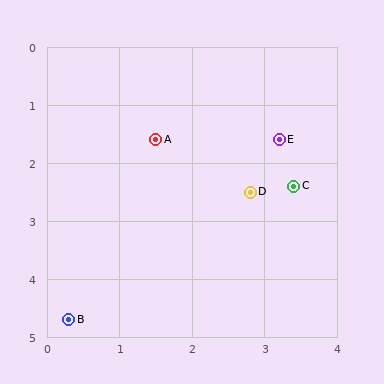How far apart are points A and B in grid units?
Points A and B are about 3.3 grid units apart.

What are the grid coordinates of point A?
Point A is at approximately (1.5, 1.6).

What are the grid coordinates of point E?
Point E is at approximately (3.2, 1.6).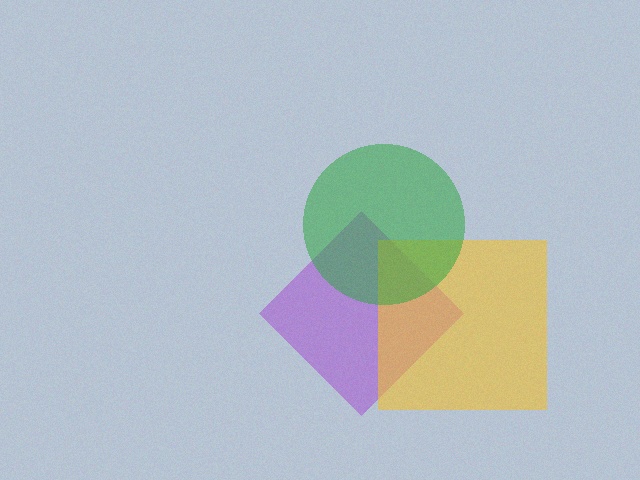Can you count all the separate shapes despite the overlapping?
Yes, there are 3 separate shapes.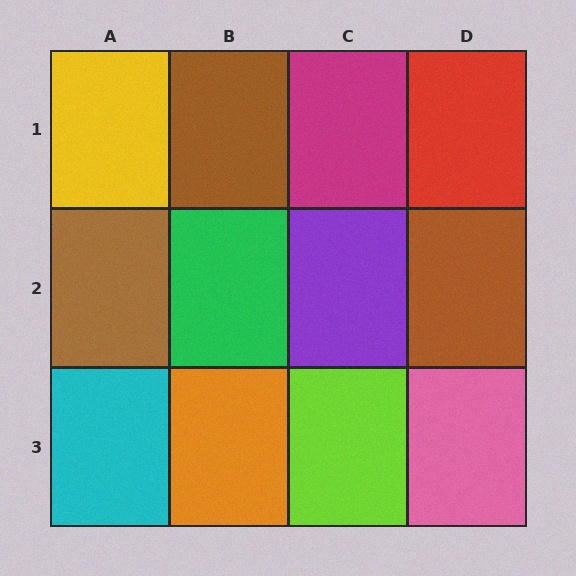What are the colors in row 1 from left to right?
Yellow, brown, magenta, red.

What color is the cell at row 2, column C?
Purple.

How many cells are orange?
1 cell is orange.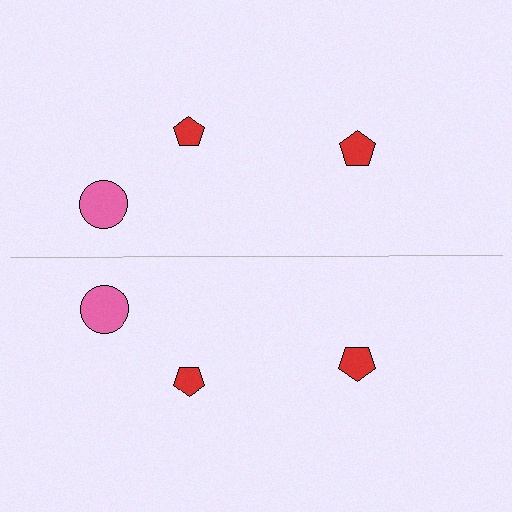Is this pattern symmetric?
Yes, this pattern has bilateral (reflection) symmetry.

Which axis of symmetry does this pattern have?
The pattern has a horizontal axis of symmetry running through the center of the image.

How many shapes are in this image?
There are 6 shapes in this image.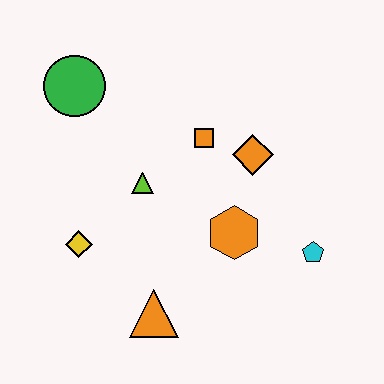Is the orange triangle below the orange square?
Yes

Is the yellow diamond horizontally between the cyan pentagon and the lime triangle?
No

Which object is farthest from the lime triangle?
The cyan pentagon is farthest from the lime triangle.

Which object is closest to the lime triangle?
The orange square is closest to the lime triangle.